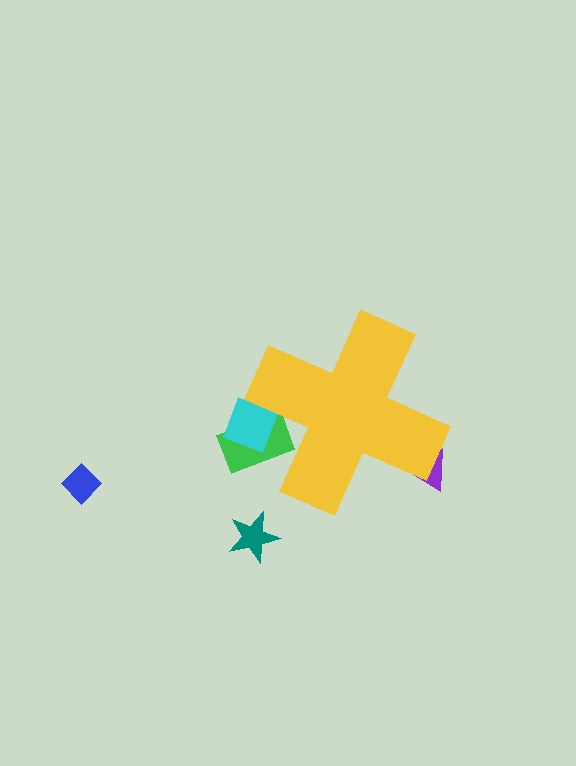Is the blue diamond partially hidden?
No, the blue diamond is fully visible.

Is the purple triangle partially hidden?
Yes, the purple triangle is partially hidden behind the yellow cross.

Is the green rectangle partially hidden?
Yes, the green rectangle is partially hidden behind the yellow cross.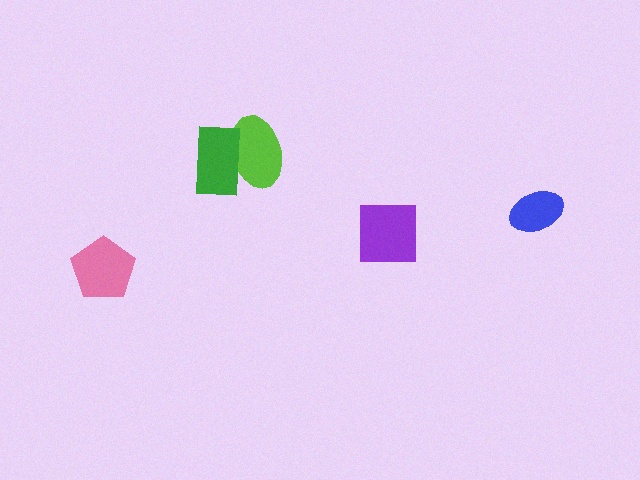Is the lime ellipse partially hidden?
Yes, it is partially covered by another shape.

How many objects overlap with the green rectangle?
1 object overlaps with the green rectangle.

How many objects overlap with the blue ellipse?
0 objects overlap with the blue ellipse.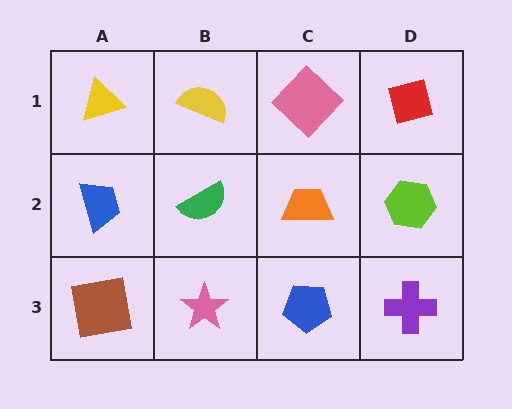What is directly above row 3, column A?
A blue trapezoid.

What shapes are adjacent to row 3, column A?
A blue trapezoid (row 2, column A), a pink star (row 3, column B).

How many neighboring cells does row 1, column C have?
3.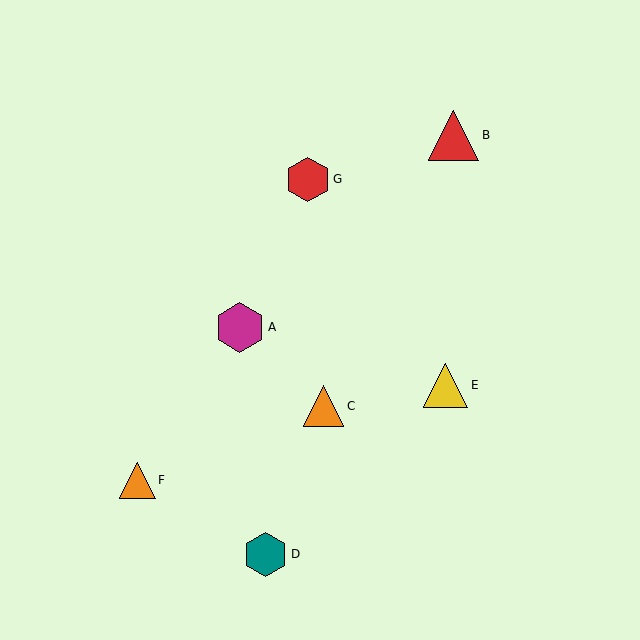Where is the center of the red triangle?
The center of the red triangle is at (454, 136).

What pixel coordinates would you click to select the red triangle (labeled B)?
Click at (454, 136) to select the red triangle B.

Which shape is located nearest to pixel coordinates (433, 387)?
The yellow triangle (labeled E) at (446, 385) is nearest to that location.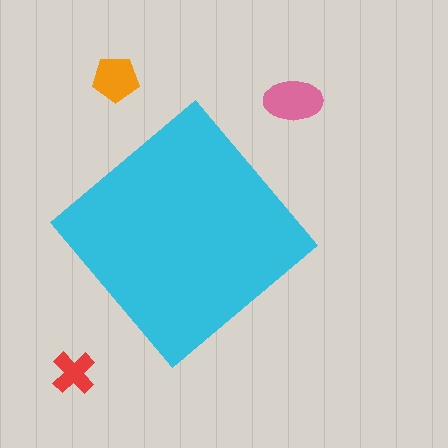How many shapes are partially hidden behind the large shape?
0 shapes are partially hidden.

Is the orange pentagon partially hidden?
No, the orange pentagon is fully visible.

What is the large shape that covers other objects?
A cyan diamond.